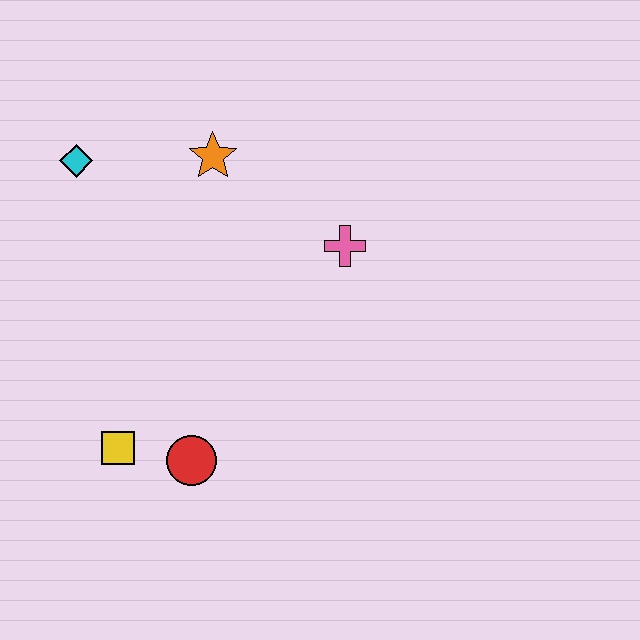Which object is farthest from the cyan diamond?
The red circle is farthest from the cyan diamond.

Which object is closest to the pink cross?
The orange star is closest to the pink cross.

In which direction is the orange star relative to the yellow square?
The orange star is above the yellow square.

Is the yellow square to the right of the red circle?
No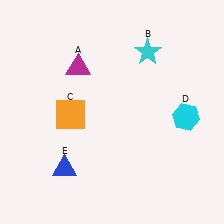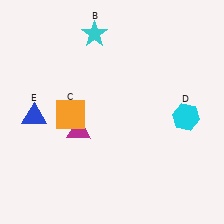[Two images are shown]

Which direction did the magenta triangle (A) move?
The magenta triangle (A) moved down.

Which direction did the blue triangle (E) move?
The blue triangle (E) moved up.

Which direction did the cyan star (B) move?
The cyan star (B) moved left.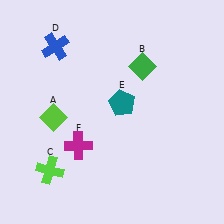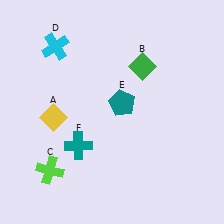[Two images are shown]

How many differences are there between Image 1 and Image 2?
There are 3 differences between the two images.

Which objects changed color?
A changed from lime to yellow. D changed from blue to cyan. F changed from magenta to teal.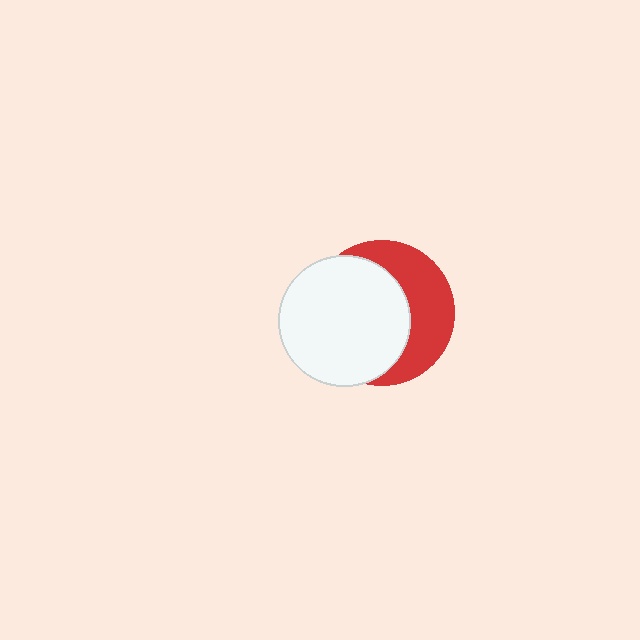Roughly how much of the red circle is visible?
A small part of it is visible (roughly 41%).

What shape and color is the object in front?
The object in front is a white circle.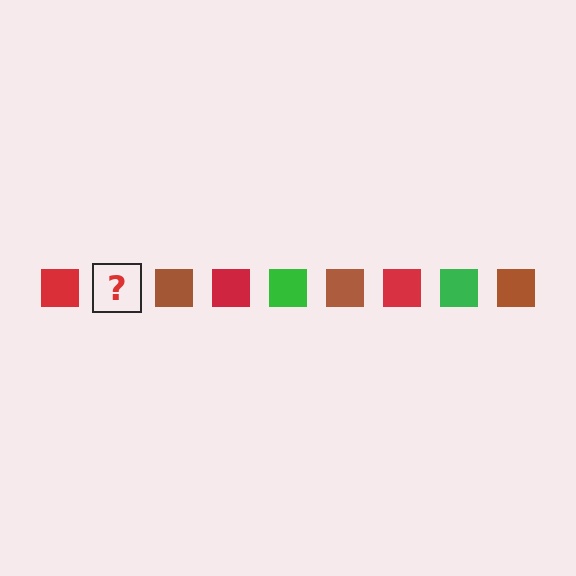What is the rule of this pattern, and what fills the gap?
The rule is that the pattern cycles through red, green, brown squares. The gap should be filled with a green square.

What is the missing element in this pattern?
The missing element is a green square.